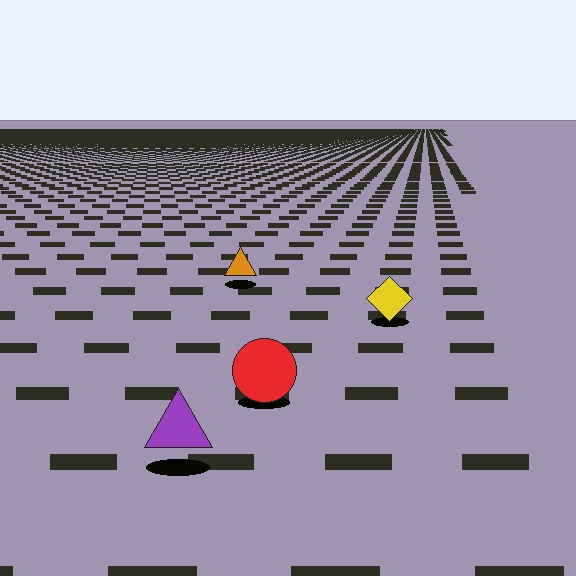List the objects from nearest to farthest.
From nearest to farthest: the purple triangle, the red circle, the yellow diamond, the orange triangle.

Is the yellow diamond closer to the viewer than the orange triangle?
Yes. The yellow diamond is closer — you can tell from the texture gradient: the ground texture is coarser near it.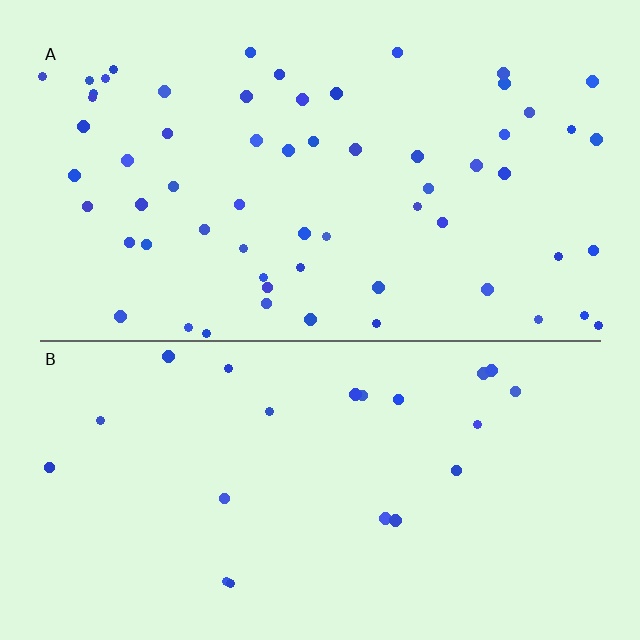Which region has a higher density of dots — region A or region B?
A (the top).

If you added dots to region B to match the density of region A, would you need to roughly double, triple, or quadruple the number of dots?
Approximately triple.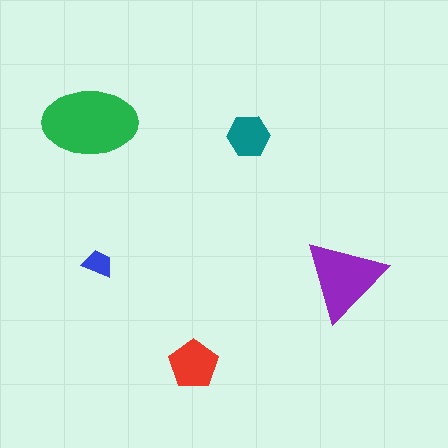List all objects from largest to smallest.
The green ellipse, the purple triangle, the red pentagon, the teal hexagon, the blue trapezoid.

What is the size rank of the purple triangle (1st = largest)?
2nd.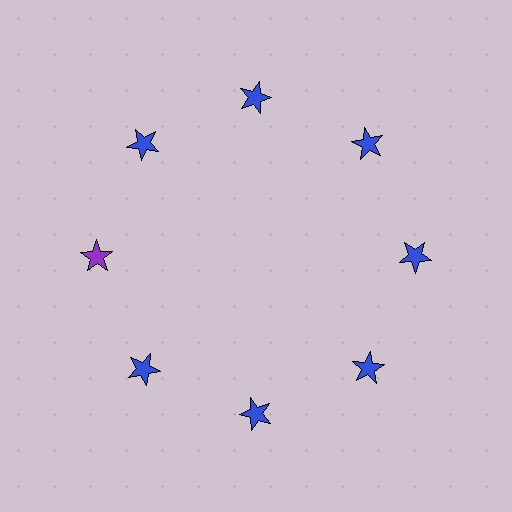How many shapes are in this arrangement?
There are 8 shapes arranged in a ring pattern.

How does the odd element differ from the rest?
It has a different color: purple instead of blue.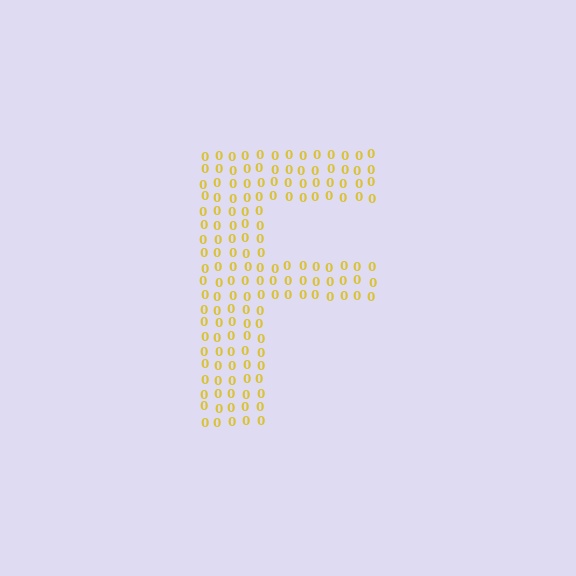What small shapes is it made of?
It is made of small digit 0's.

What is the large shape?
The large shape is the letter F.